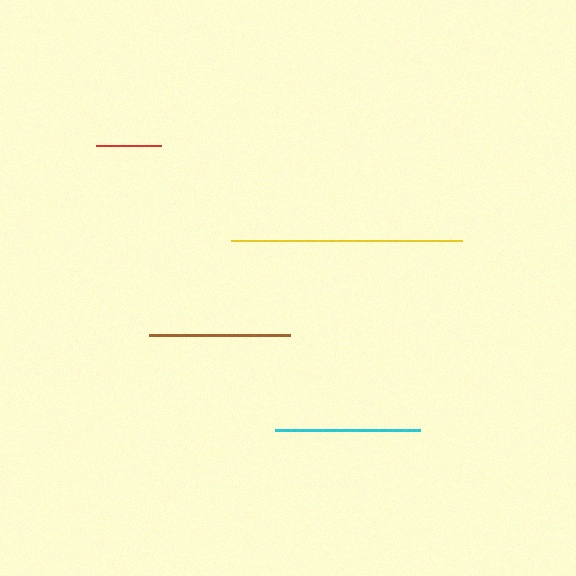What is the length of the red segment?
The red segment is approximately 65 pixels long.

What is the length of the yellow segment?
The yellow segment is approximately 231 pixels long.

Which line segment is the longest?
The yellow line is the longest at approximately 231 pixels.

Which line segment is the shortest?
The red line is the shortest at approximately 65 pixels.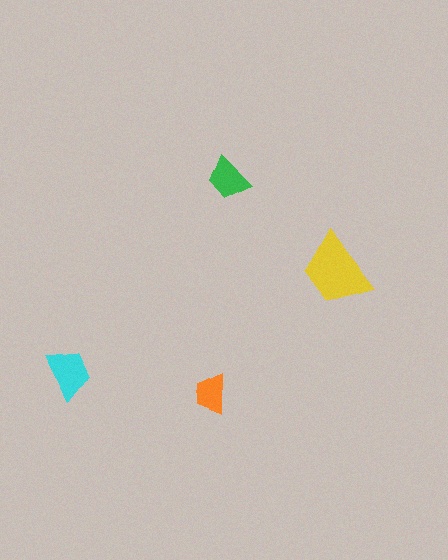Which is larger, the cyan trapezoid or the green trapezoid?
The cyan one.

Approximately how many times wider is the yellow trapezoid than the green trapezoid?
About 1.5 times wider.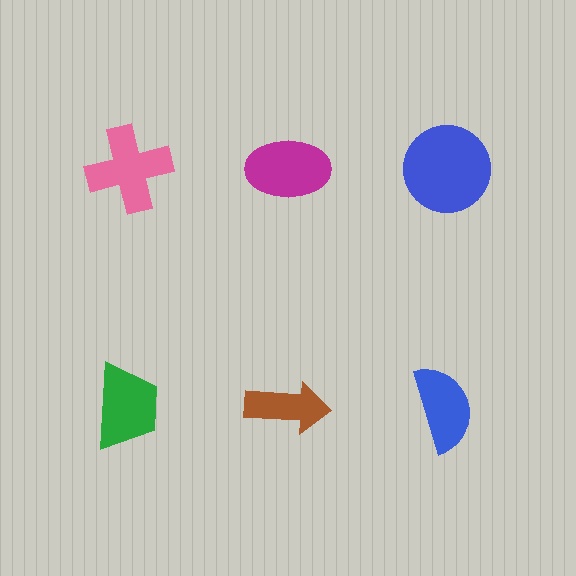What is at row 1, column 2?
A magenta ellipse.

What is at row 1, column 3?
A blue circle.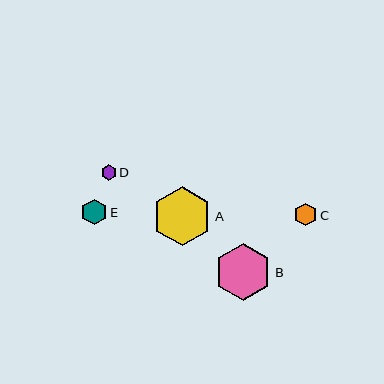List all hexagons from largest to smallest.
From largest to smallest: A, B, E, C, D.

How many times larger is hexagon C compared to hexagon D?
Hexagon C is approximately 1.5 times the size of hexagon D.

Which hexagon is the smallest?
Hexagon D is the smallest with a size of approximately 15 pixels.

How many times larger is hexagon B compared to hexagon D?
Hexagon B is approximately 3.8 times the size of hexagon D.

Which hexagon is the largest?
Hexagon A is the largest with a size of approximately 59 pixels.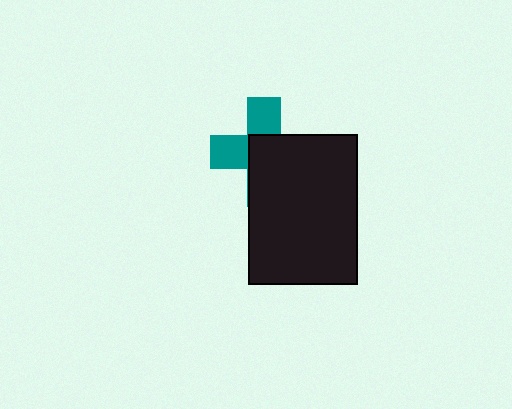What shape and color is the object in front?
The object in front is a black rectangle.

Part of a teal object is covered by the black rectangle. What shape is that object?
It is a cross.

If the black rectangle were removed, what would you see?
You would see the complete teal cross.